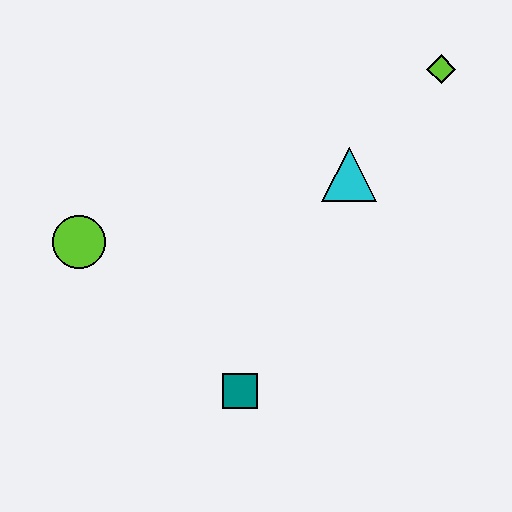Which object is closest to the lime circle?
The teal square is closest to the lime circle.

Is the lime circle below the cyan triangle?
Yes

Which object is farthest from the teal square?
The lime diamond is farthest from the teal square.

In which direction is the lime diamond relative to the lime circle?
The lime diamond is to the right of the lime circle.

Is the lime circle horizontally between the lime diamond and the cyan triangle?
No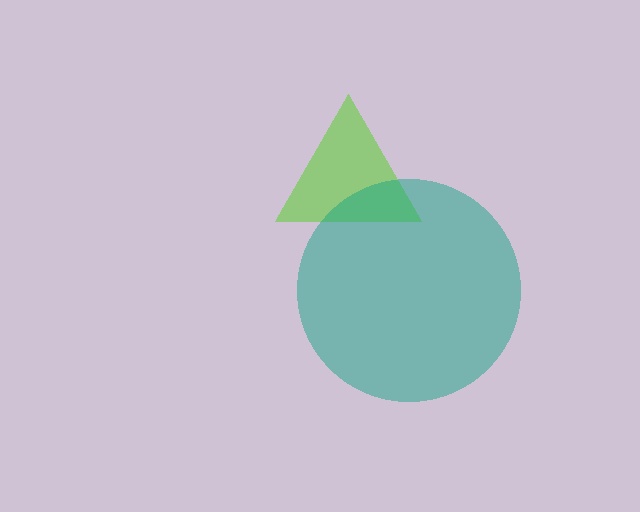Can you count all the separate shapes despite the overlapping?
Yes, there are 2 separate shapes.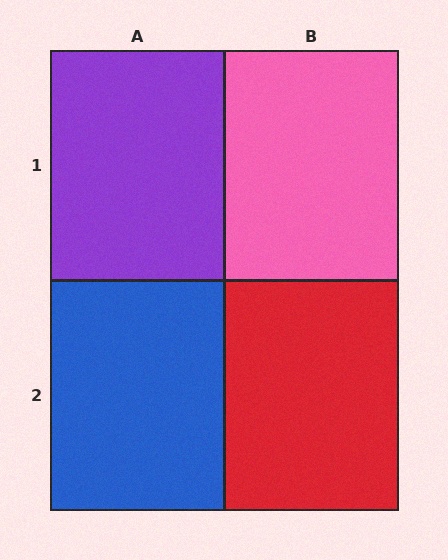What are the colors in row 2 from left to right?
Blue, red.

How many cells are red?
1 cell is red.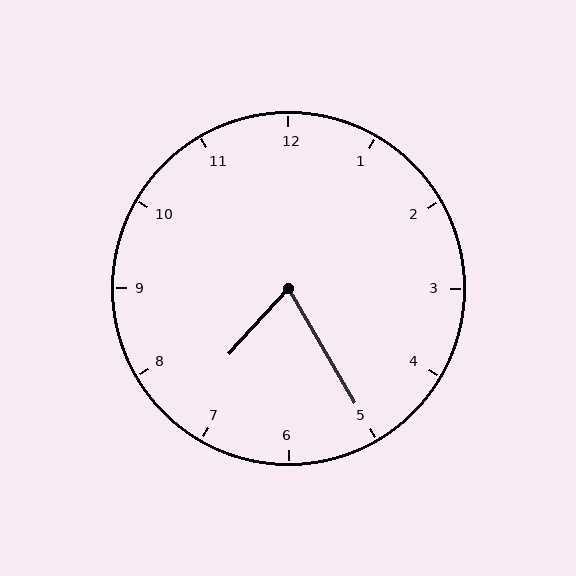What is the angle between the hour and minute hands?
Approximately 72 degrees.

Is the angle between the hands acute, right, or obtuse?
It is acute.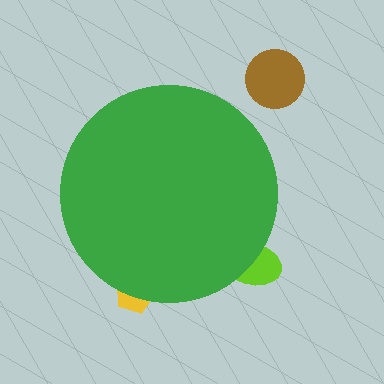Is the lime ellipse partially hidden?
Yes, the lime ellipse is partially hidden behind the green circle.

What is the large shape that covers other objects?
A green circle.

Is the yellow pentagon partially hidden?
Yes, the yellow pentagon is partially hidden behind the green circle.